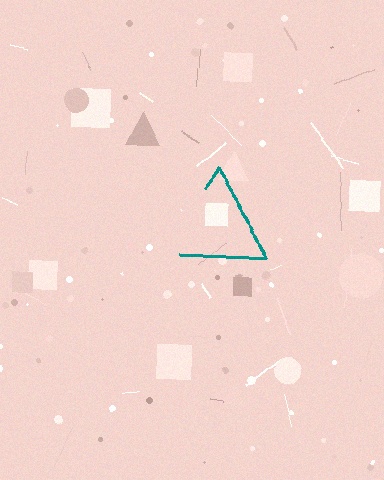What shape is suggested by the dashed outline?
The dashed outline suggests a triangle.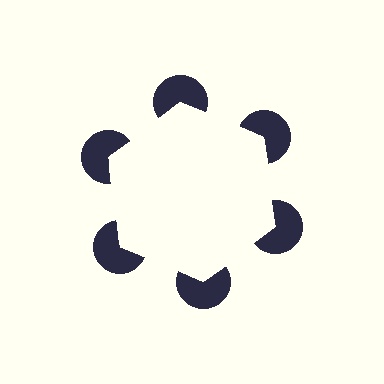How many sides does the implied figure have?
6 sides.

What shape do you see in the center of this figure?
An illusory hexagon — its edges are inferred from the aligned wedge cuts in the pac-man discs, not physically drawn.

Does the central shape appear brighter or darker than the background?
It typically appears slightly brighter than the background, even though no actual brightness change is drawn.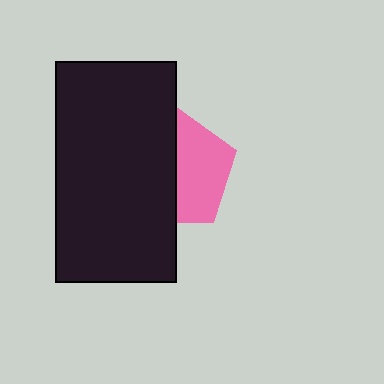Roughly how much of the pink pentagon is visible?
About half of it is visible (roughly 48%).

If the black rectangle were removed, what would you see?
You would see the complete pink pentagon.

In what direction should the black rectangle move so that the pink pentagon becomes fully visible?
The black rectangle should move left. That is the shortest direction to clear the overlap and leave the pink pentagon fully visible.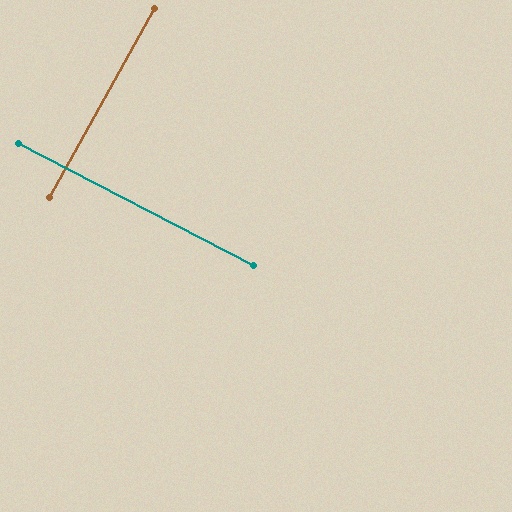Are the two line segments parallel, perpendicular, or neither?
Perpendicular — they meet at approximately 89°.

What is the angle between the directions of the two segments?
Approximately 89 degrees.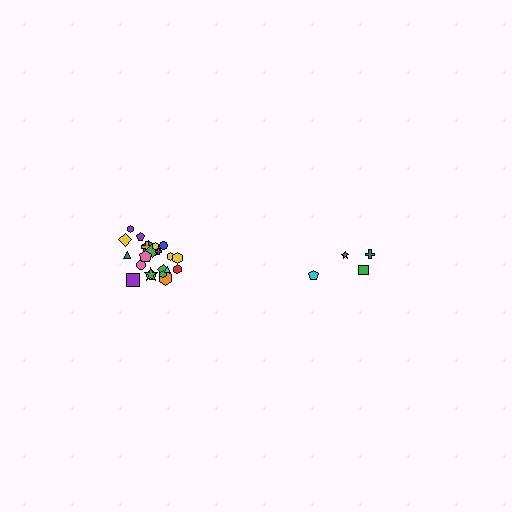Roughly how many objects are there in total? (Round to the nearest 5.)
Roughly 30 objects in total.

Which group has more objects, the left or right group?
The left group.